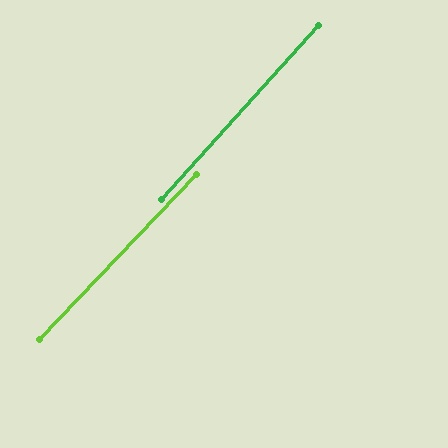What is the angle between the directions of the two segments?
Approximately 1 degree.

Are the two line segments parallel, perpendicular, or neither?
Parallel — their directions differ by only 1.3°.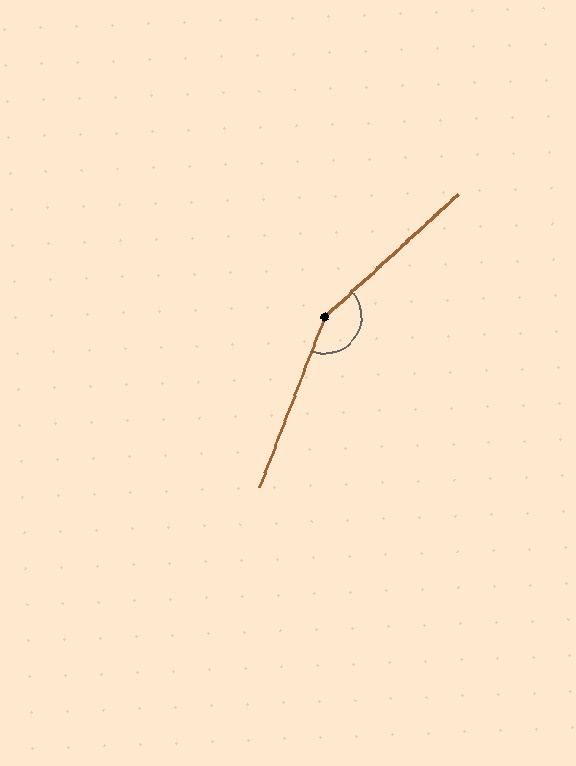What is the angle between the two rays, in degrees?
Approximately 153 degrees.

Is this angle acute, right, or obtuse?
It is obtuse.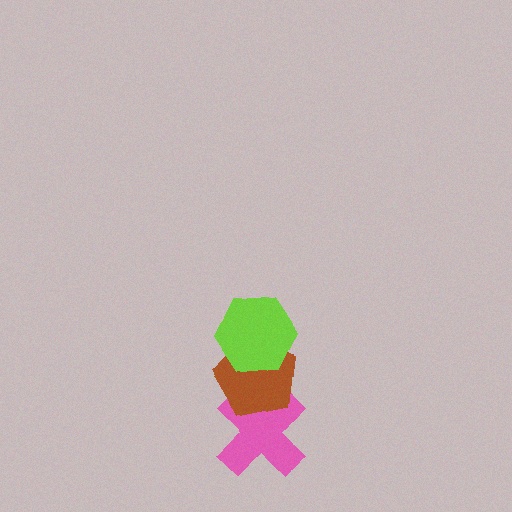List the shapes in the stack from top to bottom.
From top to bottom: the lime hexagon, the brown pentagon, the pink cross.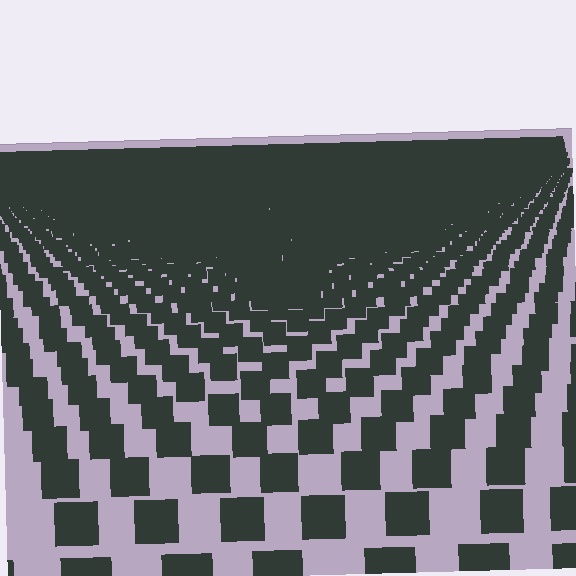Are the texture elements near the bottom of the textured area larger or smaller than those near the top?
Larger. Near the bottom, elements are closer to the viewer and appear at a bigger on-screen size.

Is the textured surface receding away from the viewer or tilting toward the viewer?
The surface is receding away from the viewer. Texture elements get smaller and denser toward the top.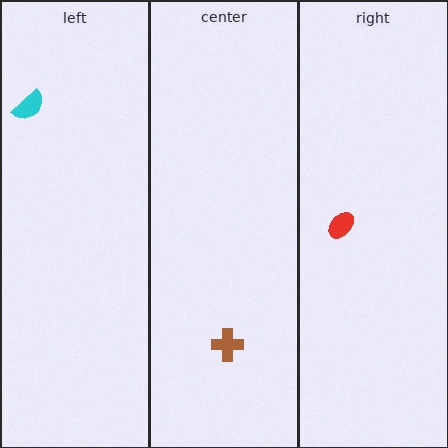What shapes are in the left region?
The cyan semicircle.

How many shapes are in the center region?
1.